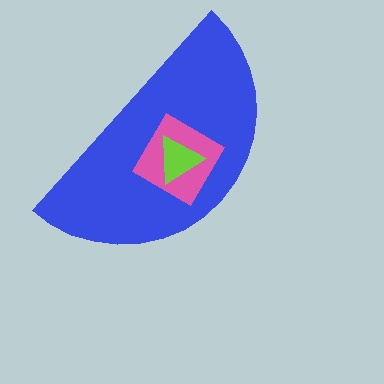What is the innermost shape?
The lime triangle.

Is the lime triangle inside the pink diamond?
Yes.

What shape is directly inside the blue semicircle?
The pink diamond.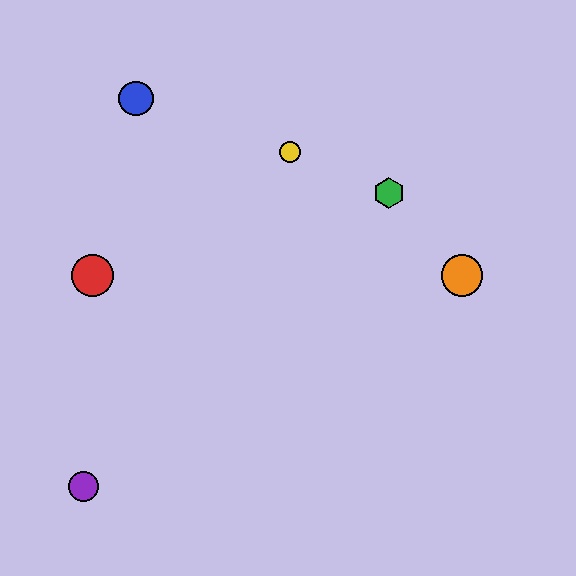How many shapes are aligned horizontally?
2 shapes (the red circle, the orange circle) are aligned horizontally.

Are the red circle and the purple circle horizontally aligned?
No, the red circle is at y≈276 and the purple circle is at y≈486.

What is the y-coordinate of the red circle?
The red circle is at y≈276.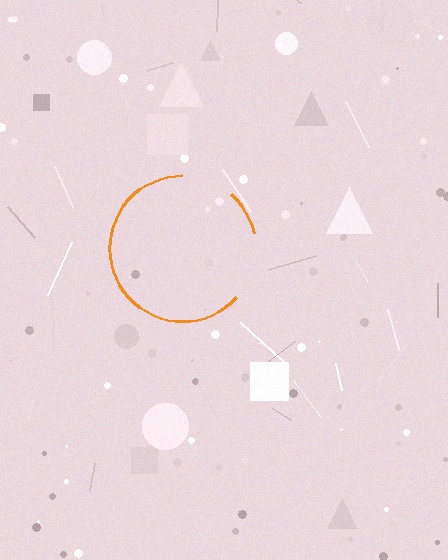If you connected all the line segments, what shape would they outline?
They would outline a circle.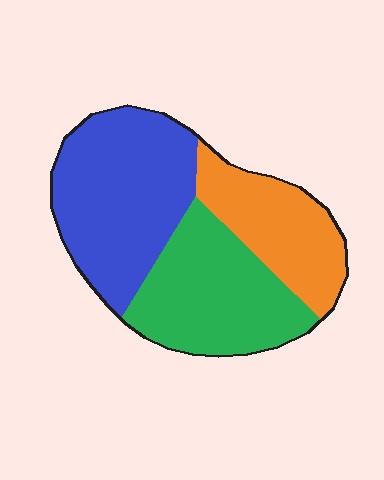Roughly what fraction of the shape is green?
Green takes up about one third (1/3) of the shape.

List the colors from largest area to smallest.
From largest to smallest: blue, green, orange.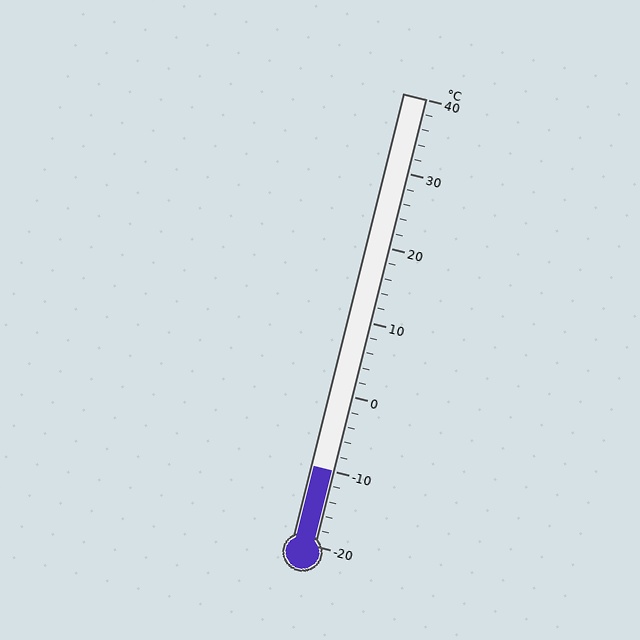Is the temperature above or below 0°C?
The temperature is below 0°C.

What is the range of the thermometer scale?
The thermometer scale ranges from -20°C to 40°C.